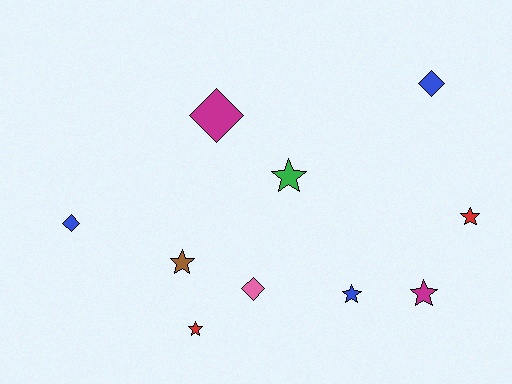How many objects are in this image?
There are 10 objects.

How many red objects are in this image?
There are 2 red objects.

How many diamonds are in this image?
There are 4 diamonds.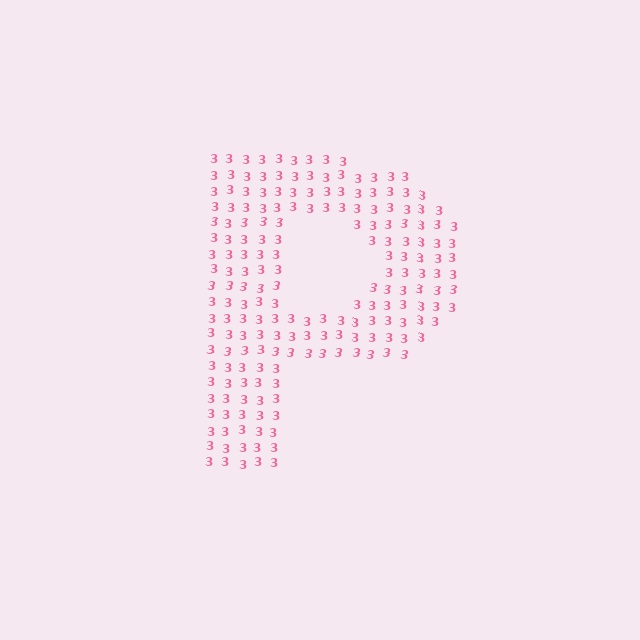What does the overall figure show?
The overall figure shows the letter P.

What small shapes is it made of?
It is made of small digit 3's.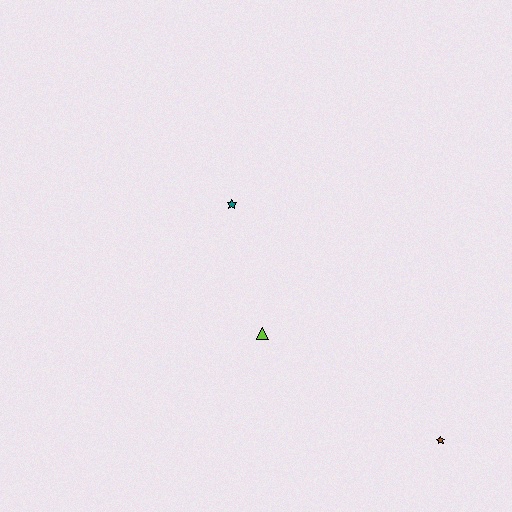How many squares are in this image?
There are no squares.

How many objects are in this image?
There are 3 objects.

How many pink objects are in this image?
There are no pink objects.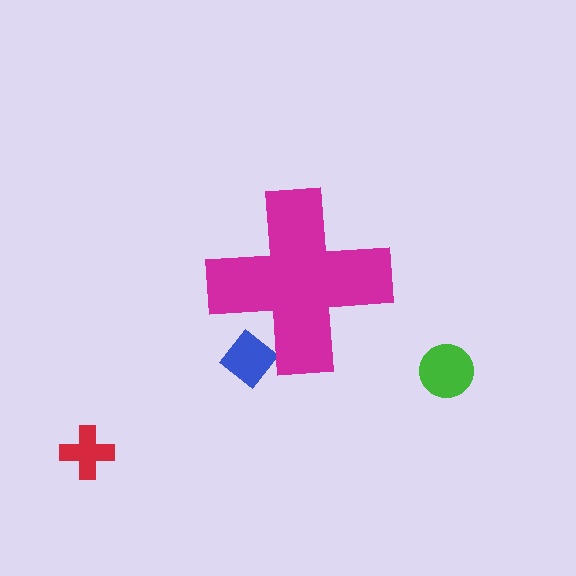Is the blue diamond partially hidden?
Yes, the blue diamond is partially hidden behind the magenta cross.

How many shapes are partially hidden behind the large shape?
1 shape is partially hidden.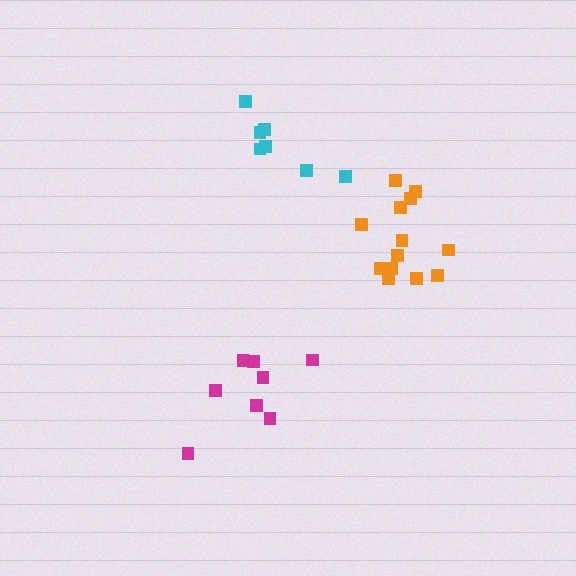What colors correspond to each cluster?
The clusters are colored: magenta, cyan, orange.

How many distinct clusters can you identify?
There are 3 distinct clusters.